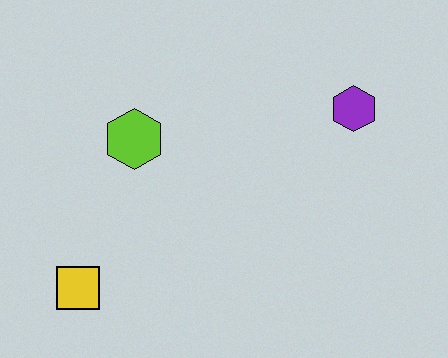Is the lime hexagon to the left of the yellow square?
No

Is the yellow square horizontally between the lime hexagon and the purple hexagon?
No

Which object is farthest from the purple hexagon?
The yellow square is farthest from the purple hexagon.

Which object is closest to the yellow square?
The lime hexagon is closest to the yellow square.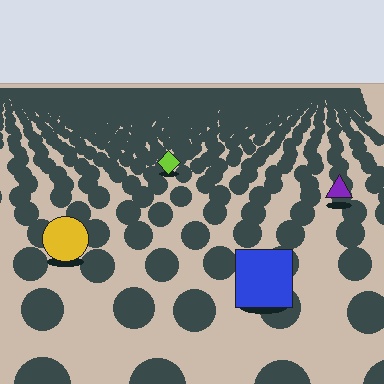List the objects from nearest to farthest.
From nearest to farthest: the blue square, the yellow circle, the purple triangle, the lime diamond.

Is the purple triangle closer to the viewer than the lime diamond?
Yes. The purple triangle is closer — you can tell from the texture gradient: the ground texture is coarser near it.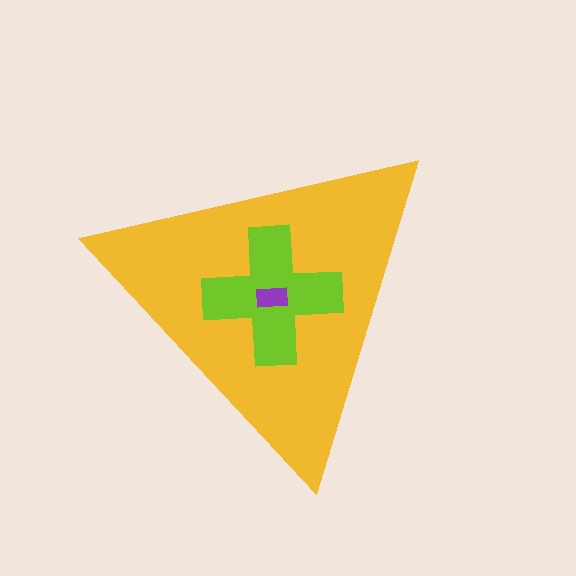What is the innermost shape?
The purple rectangle.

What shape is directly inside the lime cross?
The purple rectangle.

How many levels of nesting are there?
3.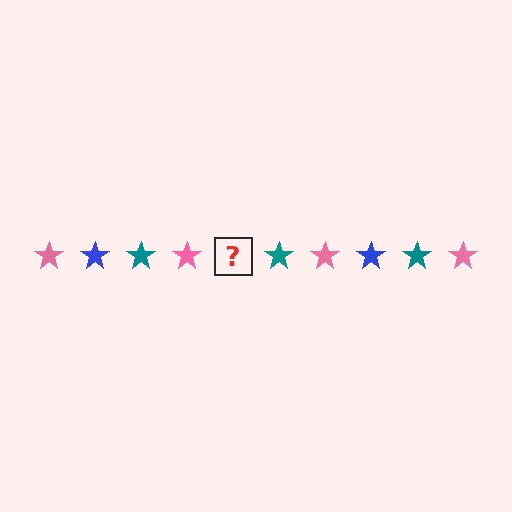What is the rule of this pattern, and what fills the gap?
The rule is that the pattern cycles through pink, blue, teal stars. The gap should be filled with a blue star.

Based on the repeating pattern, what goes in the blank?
The blank should be a blue star.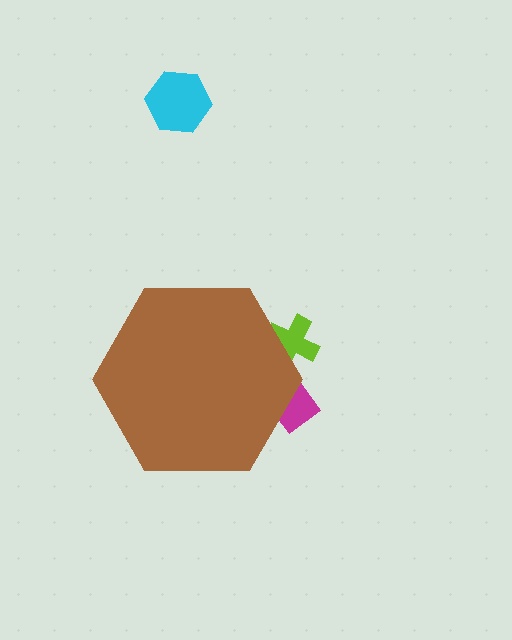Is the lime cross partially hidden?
Yes, the lime cross is partially hidden behind the brown hexagon.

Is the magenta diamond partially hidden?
Yes, the magenta diamond is partially hidden behind the brown hexagon.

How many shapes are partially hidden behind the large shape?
2 shapes are partially hidden.